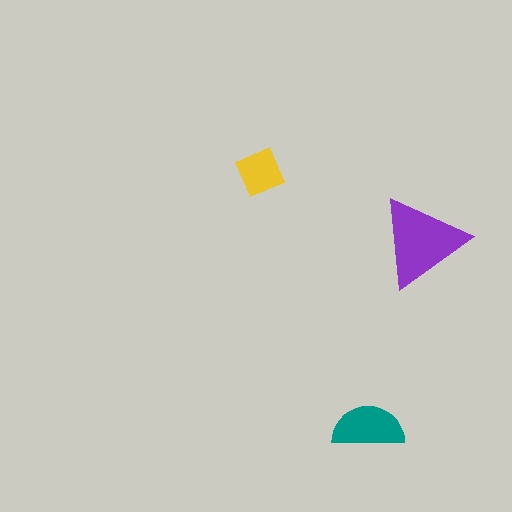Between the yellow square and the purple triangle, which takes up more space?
The purple triangle.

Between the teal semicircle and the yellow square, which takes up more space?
The teal semicircle.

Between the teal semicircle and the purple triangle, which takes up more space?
The purple triangle.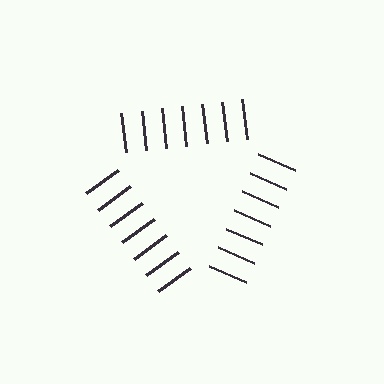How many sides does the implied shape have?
3 sides — the line-ends trace a triangle.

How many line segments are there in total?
21 — 7 along each of the 3 edges.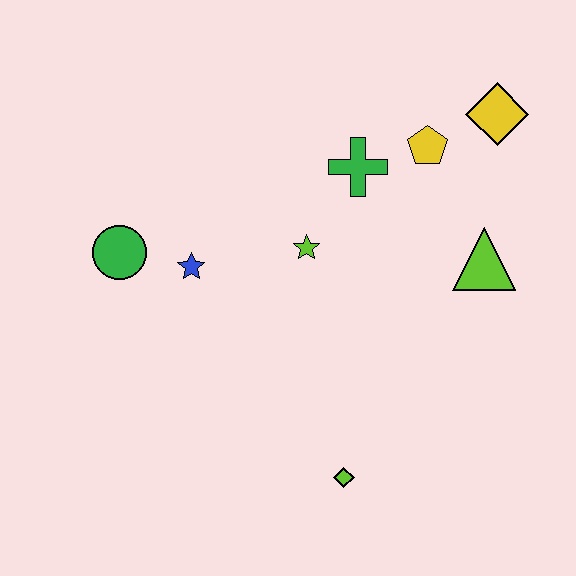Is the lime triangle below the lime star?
Yes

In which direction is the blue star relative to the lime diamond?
The blue star is above the lime diamond.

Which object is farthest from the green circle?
The yellow diamond is farthest from the green circle.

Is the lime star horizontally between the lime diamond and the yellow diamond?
No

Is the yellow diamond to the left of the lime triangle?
No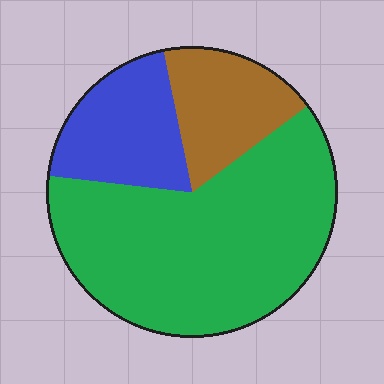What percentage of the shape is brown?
Brown covers 18% of the shape.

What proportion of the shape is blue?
Blue covers 20% of the shape.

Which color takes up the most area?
Green, at roughly 60%.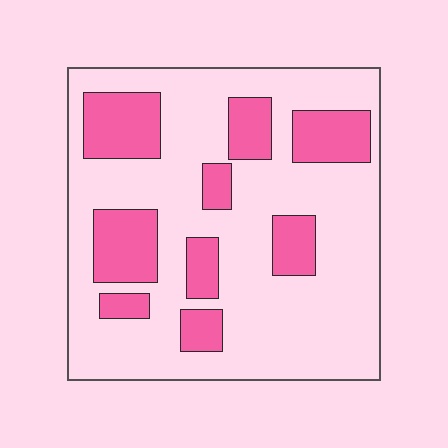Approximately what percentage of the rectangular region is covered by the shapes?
Approximately 25%.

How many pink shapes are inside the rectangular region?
9.